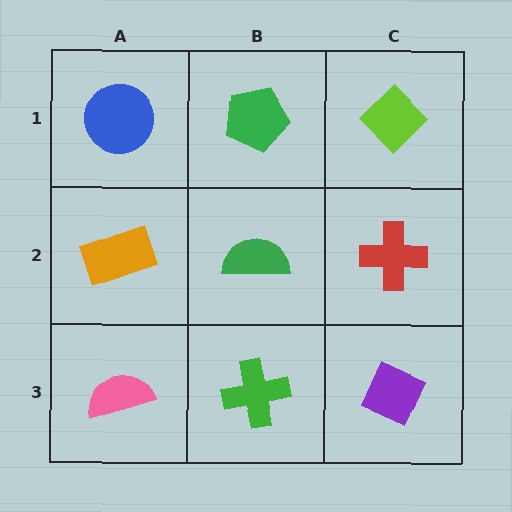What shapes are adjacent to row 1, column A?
An orange rectangle (row 2, column A), a green pentagon (row 1, column B).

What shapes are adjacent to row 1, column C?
A red cross (row 2, column C), a green pentagon (row 1, column B).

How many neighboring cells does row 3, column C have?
2.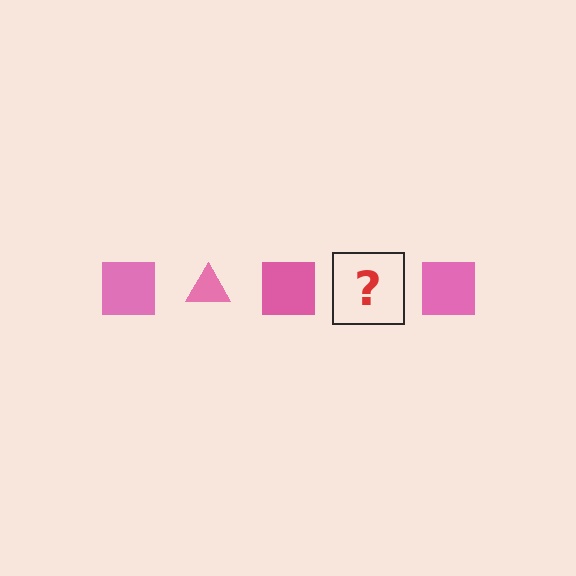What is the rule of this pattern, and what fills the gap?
The rule is that the pattern cycles through square, triangle shapes in pink. The gap should be filled with a pink triangle.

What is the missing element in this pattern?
The missing element is a pink triangle.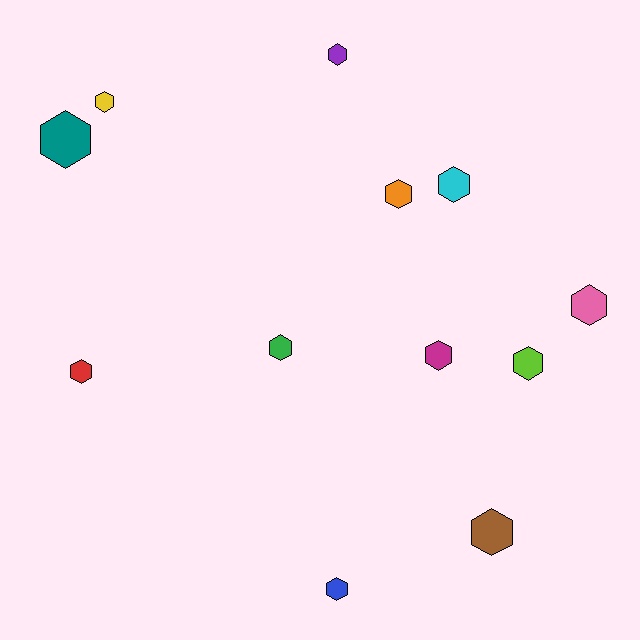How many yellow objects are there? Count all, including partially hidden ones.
There is 1 yellow object.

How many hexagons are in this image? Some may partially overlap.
There are 12 hexagons.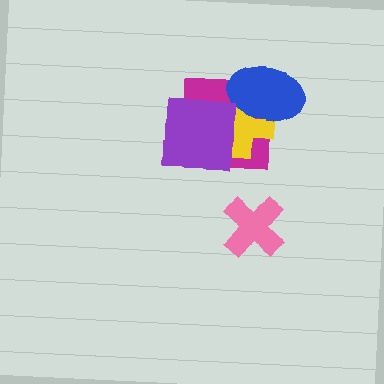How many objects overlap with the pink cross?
0 objects overlap with the pink cross.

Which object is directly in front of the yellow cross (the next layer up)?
The blue ellipse is directly in front of the yellow cross.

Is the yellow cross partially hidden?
Yes, it is partially covered by another shape.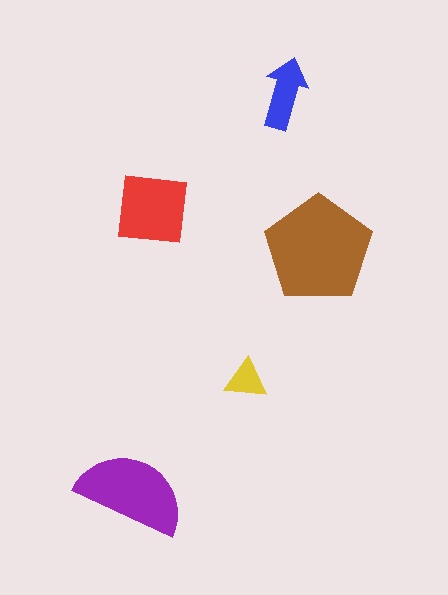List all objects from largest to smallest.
The brown pentagon, the purple semicircle, the red square, the blue arrow, the yellow triangle.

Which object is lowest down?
The purple semicircle is bottommost.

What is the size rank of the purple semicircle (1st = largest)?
2nd.